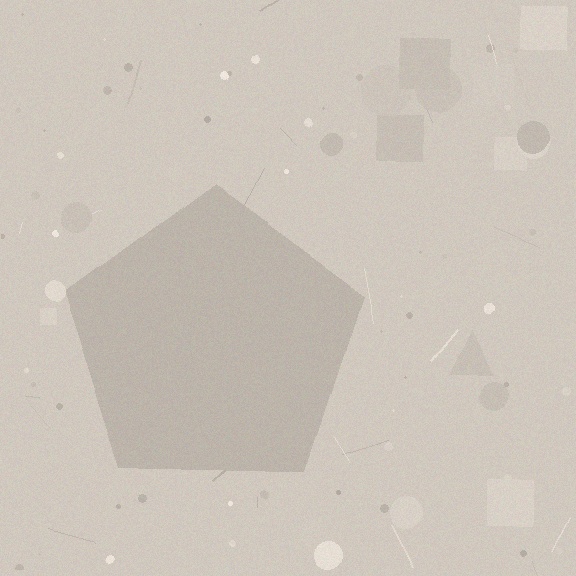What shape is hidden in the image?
A pentagon is hidden in the image.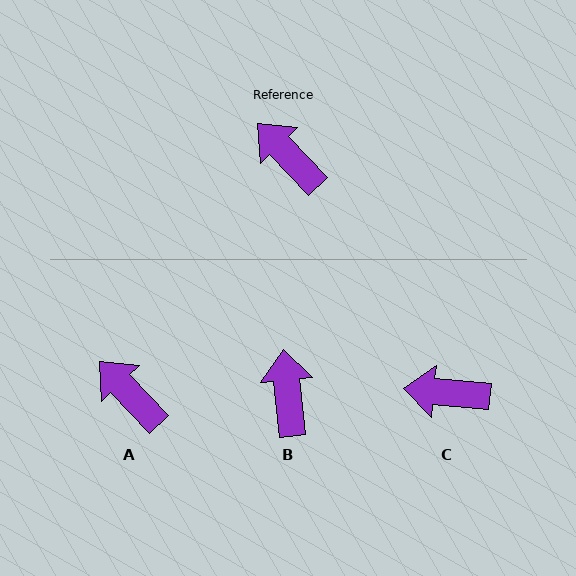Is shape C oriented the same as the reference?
No, it is off by about 41 degrees.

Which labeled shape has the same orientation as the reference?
A.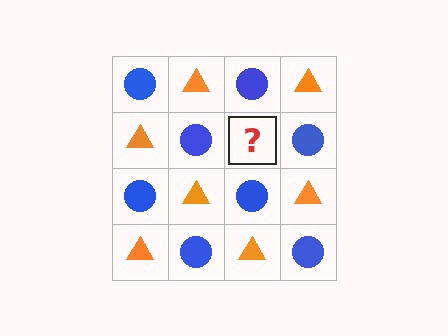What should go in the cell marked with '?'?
The missing cell should contain an orange triangle.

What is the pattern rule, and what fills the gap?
The rule is that it alternates blue circle and orange triangle in a checkerboard pattern. The gap should be filled with an orange triangle.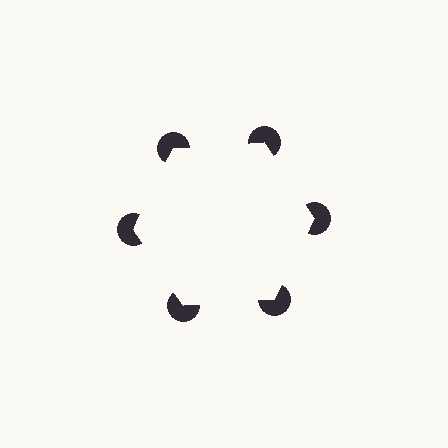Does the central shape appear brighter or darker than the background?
It typically appears slightly brighter than the background, even though no actual brightness change is drawn.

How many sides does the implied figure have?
6 sides.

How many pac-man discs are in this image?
There are 6 — one at each vertex of the illusory hexagon.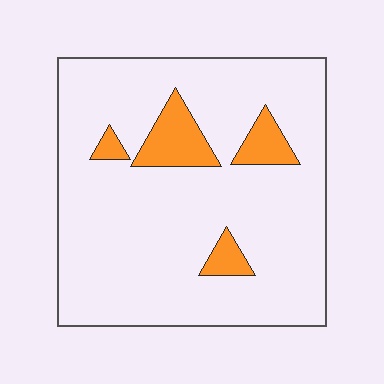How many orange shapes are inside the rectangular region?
4.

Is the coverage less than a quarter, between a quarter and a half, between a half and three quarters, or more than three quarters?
Less than a quarter.